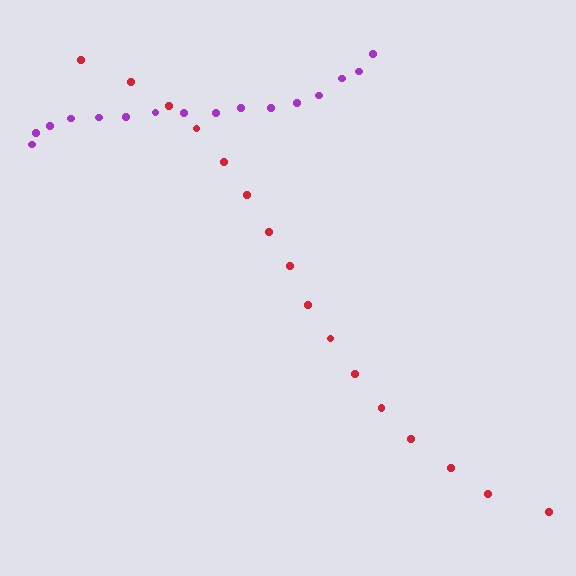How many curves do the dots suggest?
There are 2 distinct paths.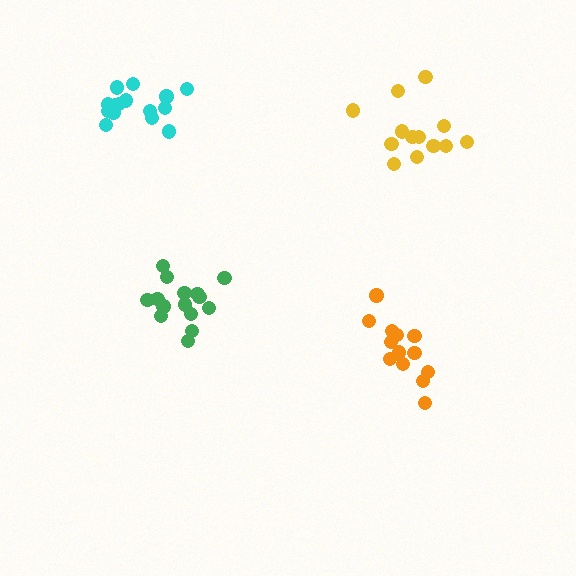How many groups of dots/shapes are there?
There are 4 groups.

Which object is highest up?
The cyan cluster is topmost.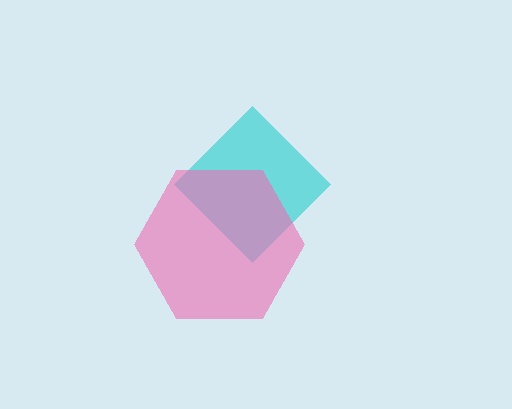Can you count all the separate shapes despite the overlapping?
Yes, there are 2 separate shapes.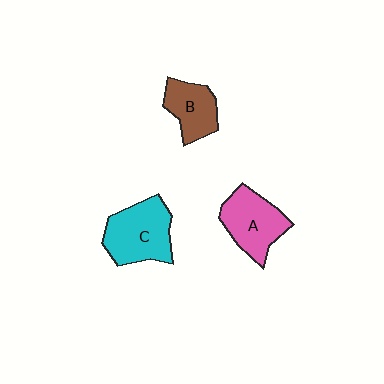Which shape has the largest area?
Shape C (cyan).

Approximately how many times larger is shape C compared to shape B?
Approximately 1.5 times.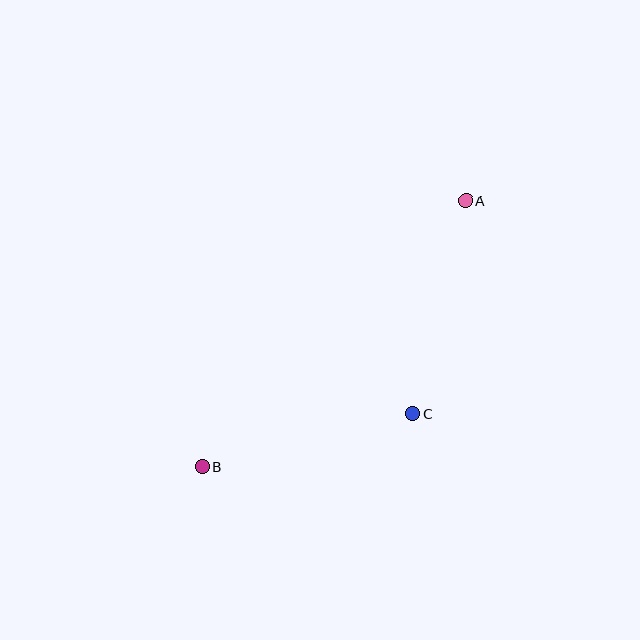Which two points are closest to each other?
Points B and C are closest to each other.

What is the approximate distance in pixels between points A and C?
The distance between A and C is approximately 220 pixels.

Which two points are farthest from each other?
Points A and B are farthest from each other.